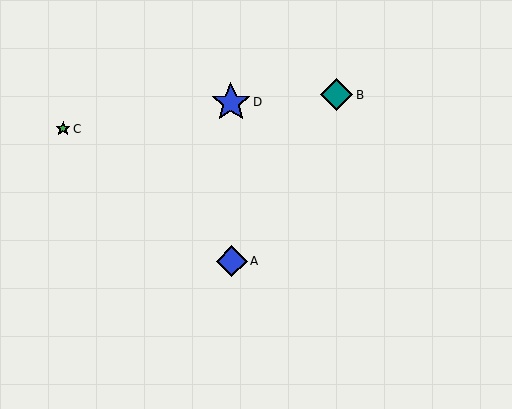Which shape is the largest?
The blue star (labeled D) is the largest.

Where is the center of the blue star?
The center of the blue star is at (231, 102).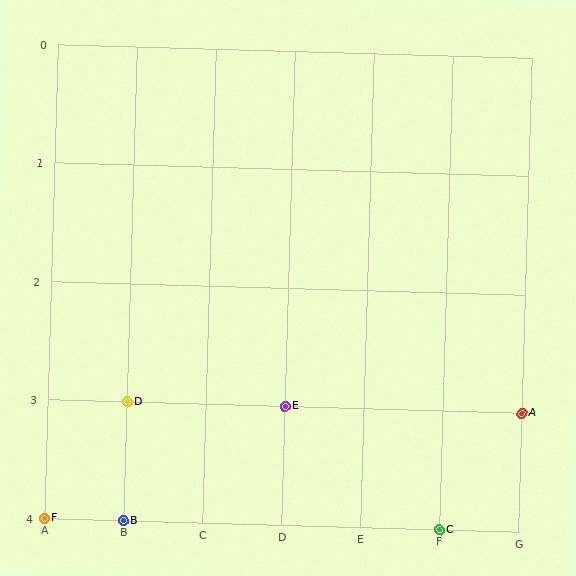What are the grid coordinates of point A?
Point A is at grid coordinates (G, 3).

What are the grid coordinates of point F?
Point F is at grid coordinates (A, 4).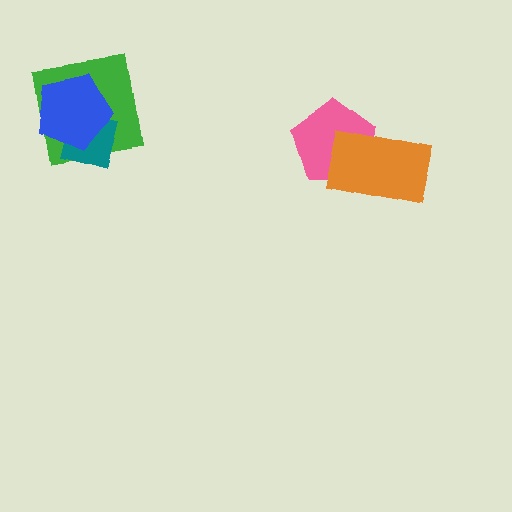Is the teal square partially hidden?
Yes, it is partially covered by another shape.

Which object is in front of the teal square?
The blue pentagon is in front of the teal square.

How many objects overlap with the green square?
2 objects overlap with the green square.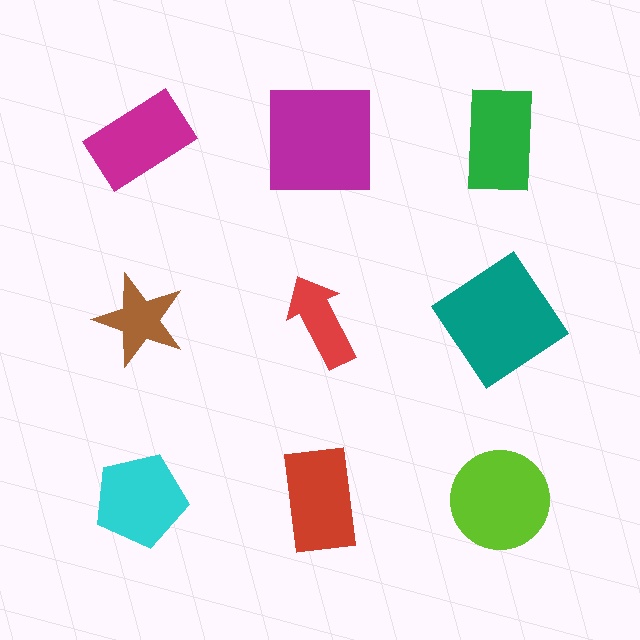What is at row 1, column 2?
A magenta square.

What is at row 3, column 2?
A red rectangle.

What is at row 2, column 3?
A teal diamond.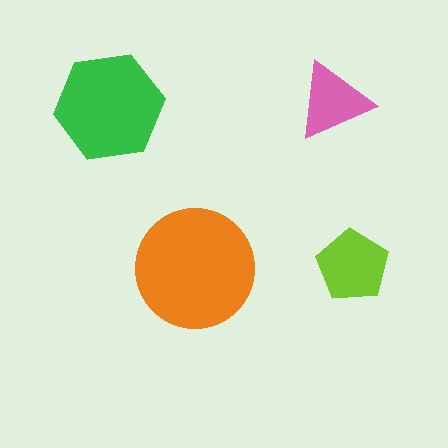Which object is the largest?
The orange circle.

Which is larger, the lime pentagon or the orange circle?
The orange circle.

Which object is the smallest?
The pink triangle.